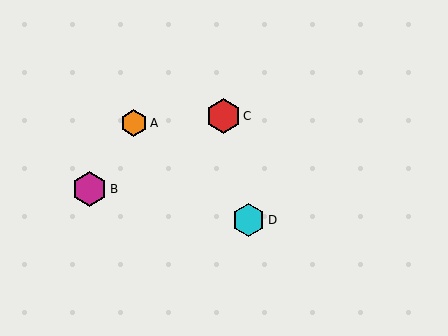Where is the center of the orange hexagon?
The center of the orange hexagon is at (134, 123).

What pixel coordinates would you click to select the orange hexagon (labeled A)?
Click at (134, 123) to select the orange hexagon A.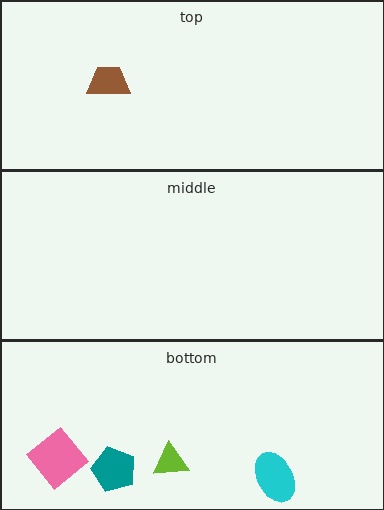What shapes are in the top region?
The brown trapezoid.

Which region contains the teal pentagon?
The bottom region.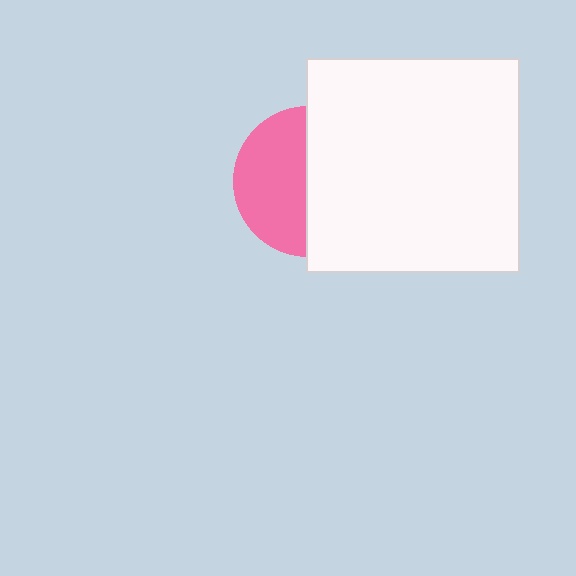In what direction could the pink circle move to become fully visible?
The pink circle could move left. That would shift it out from behind the white square entirely.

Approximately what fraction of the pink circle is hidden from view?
Roughly 53% of the pink circle is hidden behind the white square.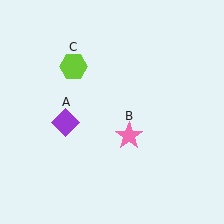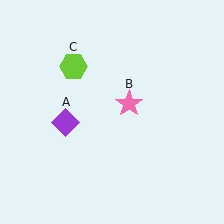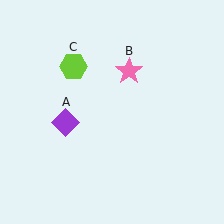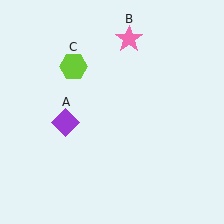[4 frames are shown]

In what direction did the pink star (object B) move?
The pink star (object B) moved up.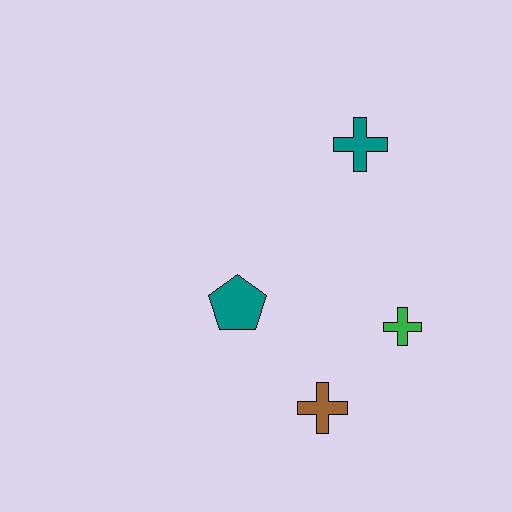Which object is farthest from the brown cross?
The teal cross is farthest from the brown cross.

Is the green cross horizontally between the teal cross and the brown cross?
No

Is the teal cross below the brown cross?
No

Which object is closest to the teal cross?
The green cross is closest to the teal cross.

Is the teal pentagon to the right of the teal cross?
No